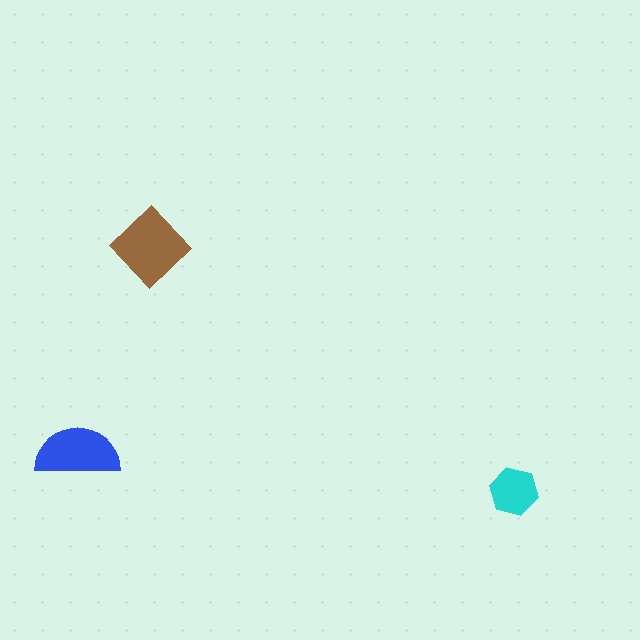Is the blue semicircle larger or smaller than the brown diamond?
Smaller.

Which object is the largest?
The brown diamond.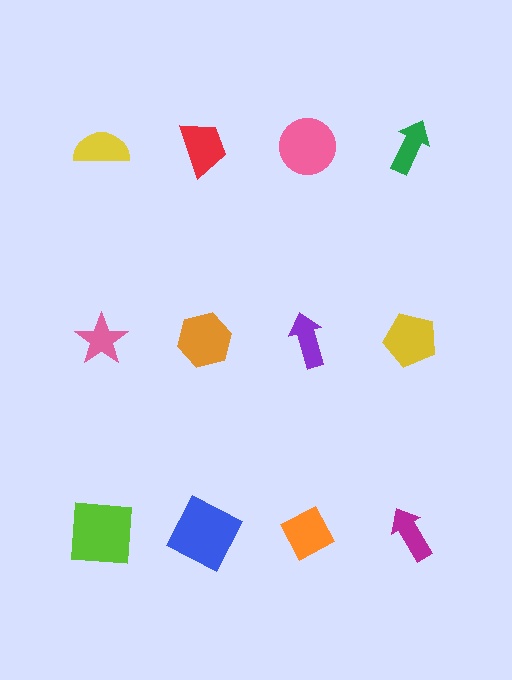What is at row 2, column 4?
A yellow pentagon.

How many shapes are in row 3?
4 shapes.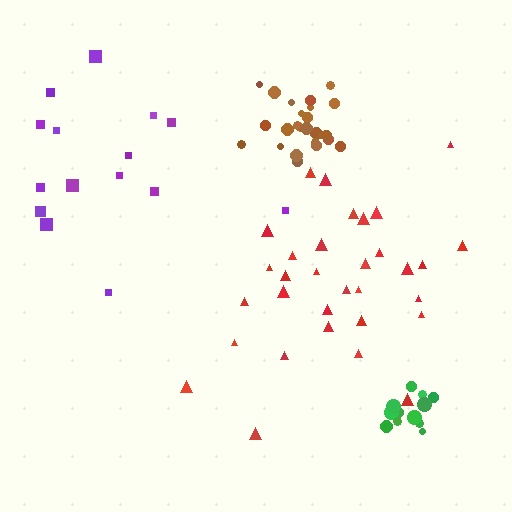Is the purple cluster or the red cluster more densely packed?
Red.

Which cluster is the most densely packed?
Brown.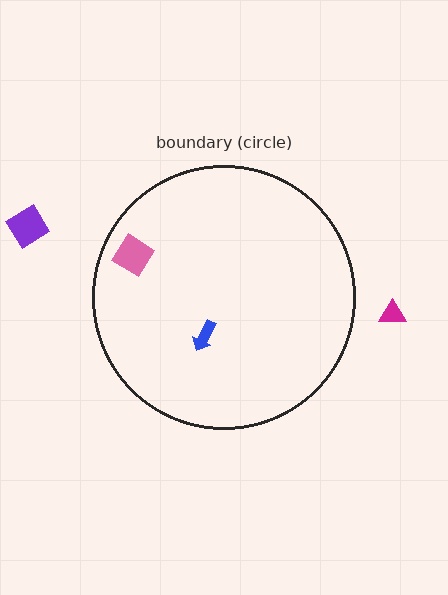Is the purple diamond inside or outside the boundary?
Outside.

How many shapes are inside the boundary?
2 inside, 2 outside.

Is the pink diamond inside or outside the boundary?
Inside.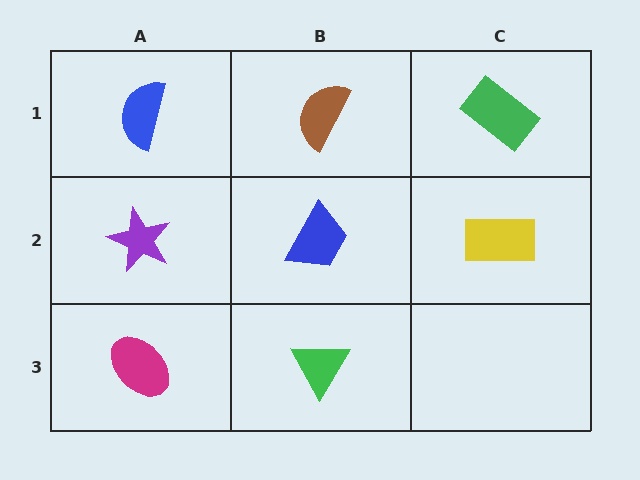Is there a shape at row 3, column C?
No, that cell is empty.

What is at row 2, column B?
A blue trapezoid.